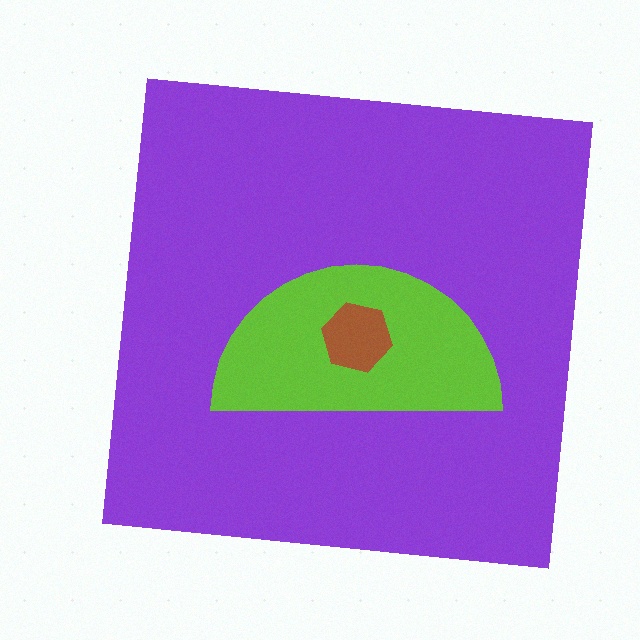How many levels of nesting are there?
3.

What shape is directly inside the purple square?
The lime semicircle.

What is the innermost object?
The brown hexagon.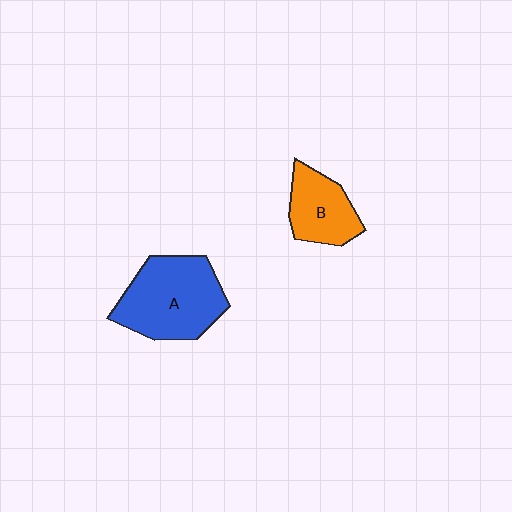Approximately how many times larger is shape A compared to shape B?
Approximately 1.7 times.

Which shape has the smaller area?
Shape B (orange).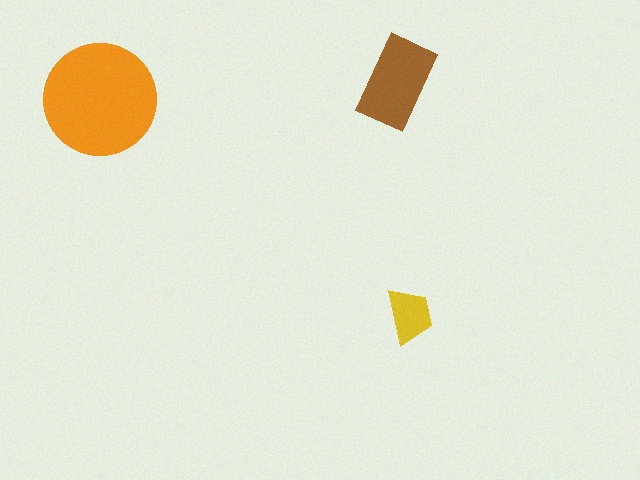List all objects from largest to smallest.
The orange circle, the brown rectangle, the yellow trapezoid.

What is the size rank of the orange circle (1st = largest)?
1st.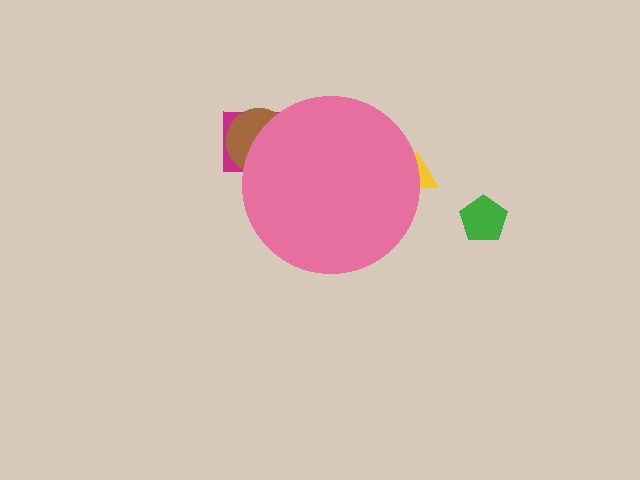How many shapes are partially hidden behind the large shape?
3 shapes are partially hidden.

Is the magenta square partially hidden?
Yes, the magenta square is partially hidden behind the pink circle.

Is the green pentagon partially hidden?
No, the green pentagon is fully visible.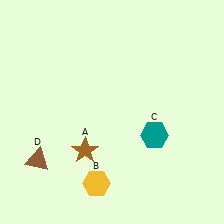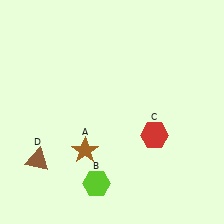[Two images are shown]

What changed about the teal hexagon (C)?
In Image 1, C is teal. In Image 2, it changed to red.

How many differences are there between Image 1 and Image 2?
There are 2 differences between the two images.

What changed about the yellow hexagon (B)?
In Image 1, B is yellow. In Image 2, it changed to lime.